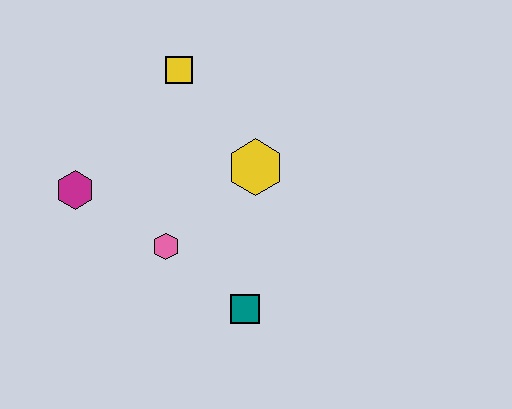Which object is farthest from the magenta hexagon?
The teal square is farthest from the magenta hexagon.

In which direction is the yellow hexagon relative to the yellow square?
The yellow hexagon is below the yellow square.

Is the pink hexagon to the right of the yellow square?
No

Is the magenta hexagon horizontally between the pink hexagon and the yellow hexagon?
No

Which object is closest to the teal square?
The pink hexagon is closest to the teal square.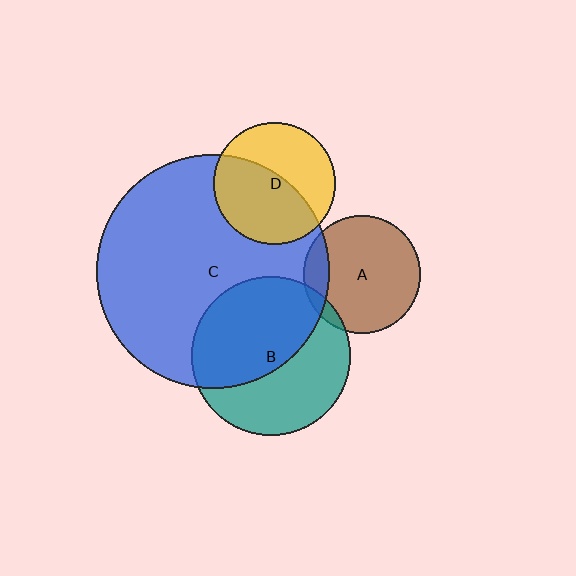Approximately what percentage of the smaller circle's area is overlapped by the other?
Approximately 15%.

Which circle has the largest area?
Circle C (blue).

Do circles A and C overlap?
Yes.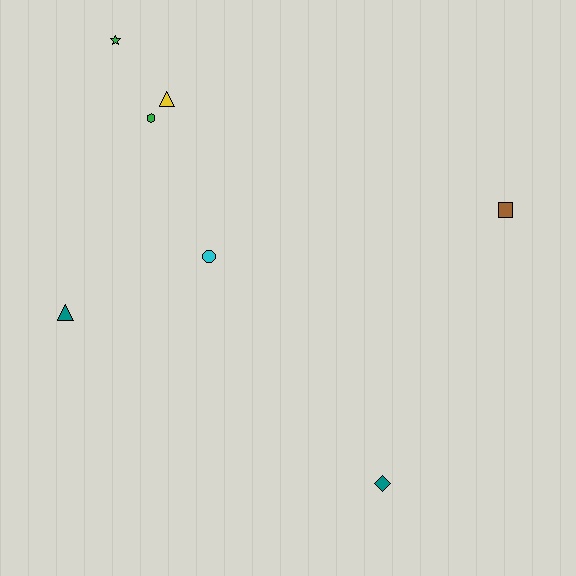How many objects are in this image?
There are 7 objects.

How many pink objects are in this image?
There are no pink objects.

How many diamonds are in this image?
There is 1 diamond.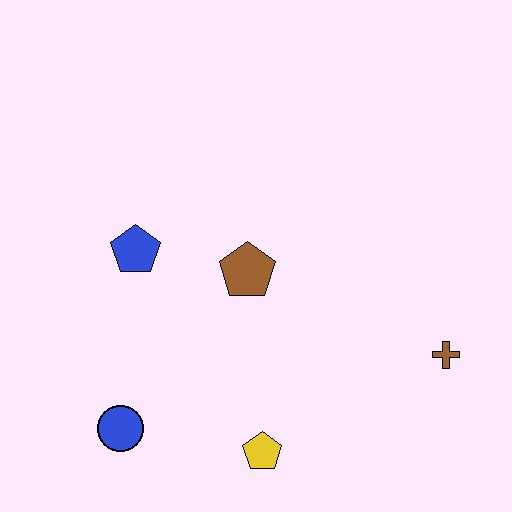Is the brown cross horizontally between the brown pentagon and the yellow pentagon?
No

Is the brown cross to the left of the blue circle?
No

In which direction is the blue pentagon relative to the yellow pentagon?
The blue pentagon is above the yellow pentagon.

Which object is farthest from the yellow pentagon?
The blue pentagon is farthest from the yellow pentagon.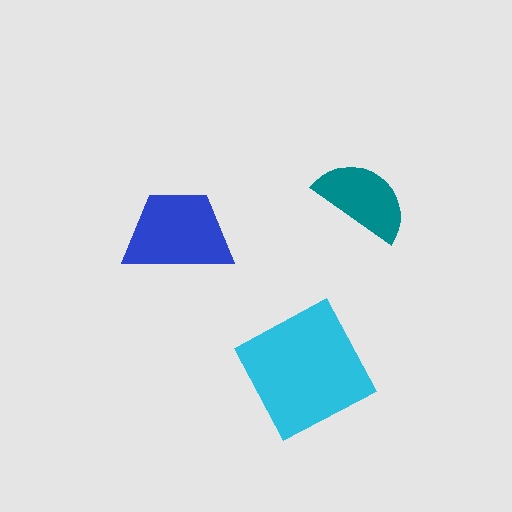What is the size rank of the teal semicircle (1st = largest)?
3rd.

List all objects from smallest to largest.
The teal semicircle, the blue trapezoid, the cyan square.